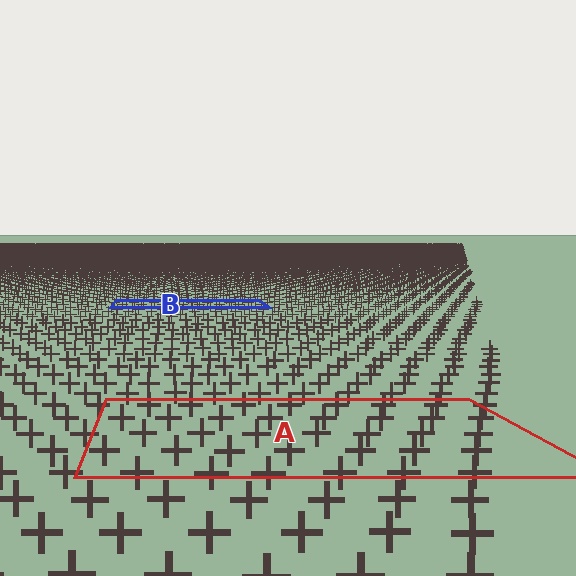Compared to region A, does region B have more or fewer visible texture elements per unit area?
Region B has more texture elements per unit area — they are packed more densely because it is farther away.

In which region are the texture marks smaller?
The texture marks are smaller in region B, because it is farther away.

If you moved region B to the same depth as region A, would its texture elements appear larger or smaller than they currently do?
They would appear larger. At a closer depth, the same texture elements are projected at a bigger on-screen size.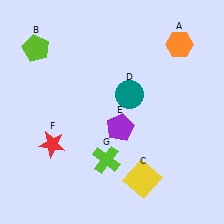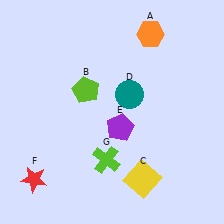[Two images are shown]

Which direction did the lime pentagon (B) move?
The lime pentagon (B) moved right.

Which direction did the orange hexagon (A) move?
The orange hexagon (A) moved left.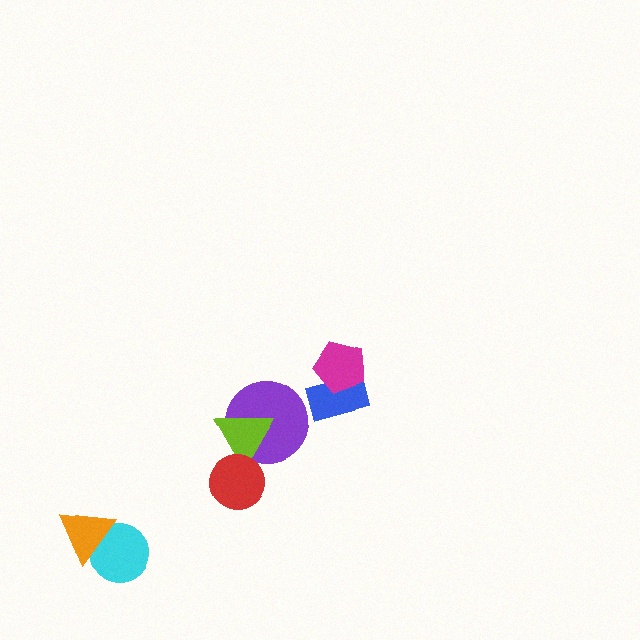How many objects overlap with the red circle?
1 object overlaps with the red circle.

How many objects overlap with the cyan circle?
1 object overlaps with the cyan circle.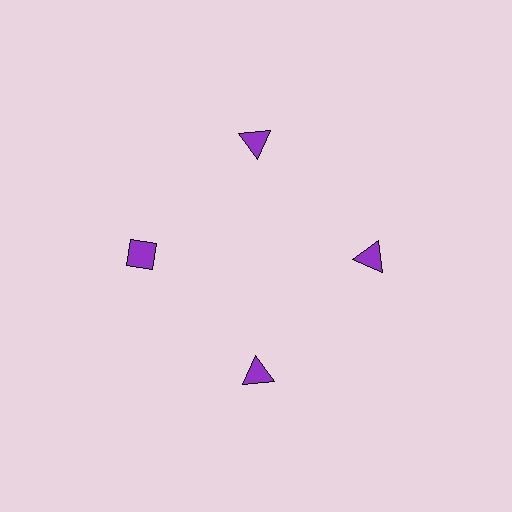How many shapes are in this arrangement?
There are 4 shapes arranged in a ring pattern.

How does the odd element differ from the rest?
It has a different shape: diamond instead of triangle.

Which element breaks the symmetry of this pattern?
The purple diamond at roughly the 9 o'clock position breaks the symmetry. All other shapes are purple triangles.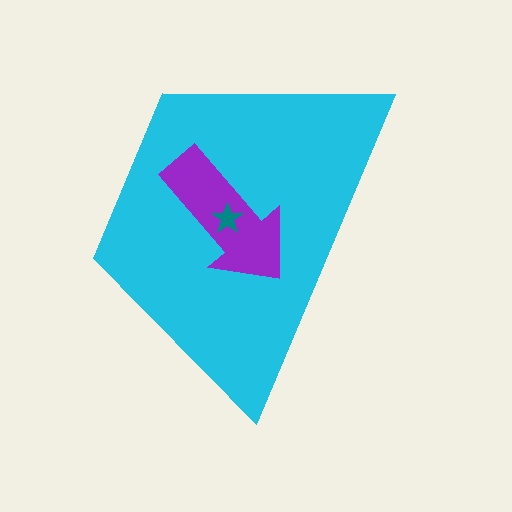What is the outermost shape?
The cyan trapezoid.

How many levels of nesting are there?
3.